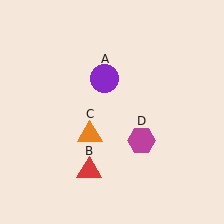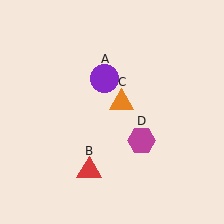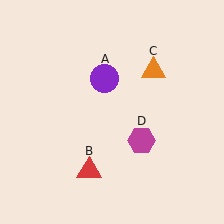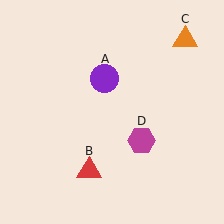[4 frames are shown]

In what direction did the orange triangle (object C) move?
The orange triangle (object C) moved up and to the right.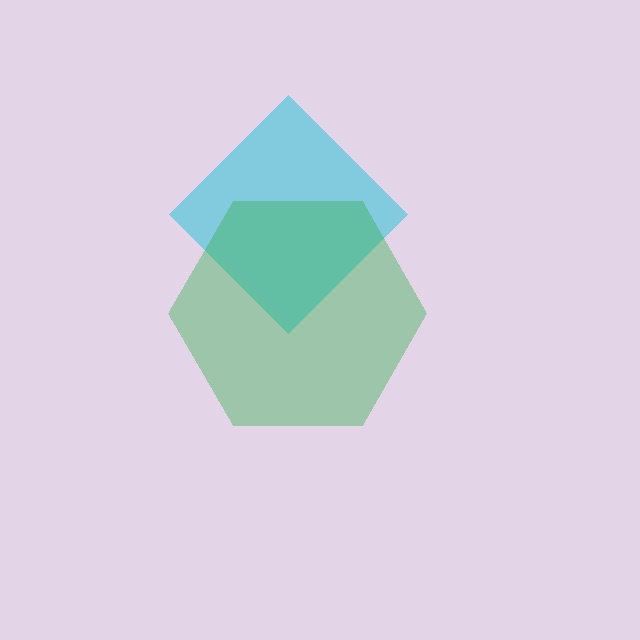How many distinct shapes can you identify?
There are 2 distinct shapes: a cyan diamond, a green hexagon.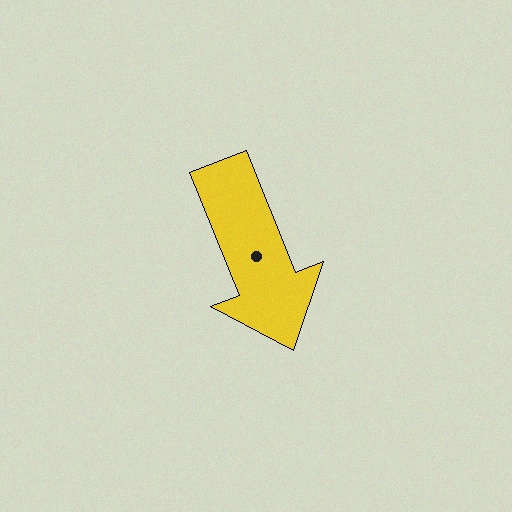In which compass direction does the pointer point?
South.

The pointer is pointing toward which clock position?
Roughly 5 o'clock.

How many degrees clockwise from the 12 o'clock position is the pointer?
Approximately 158 degrees.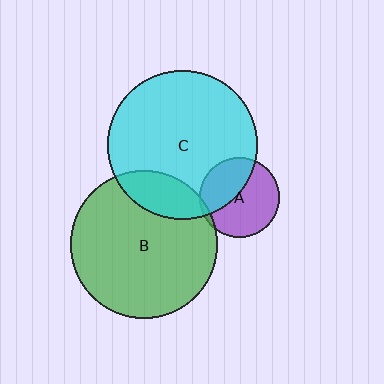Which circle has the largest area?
Circle C (cyan).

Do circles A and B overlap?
Yes.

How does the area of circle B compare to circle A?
Approximately 3.4 times.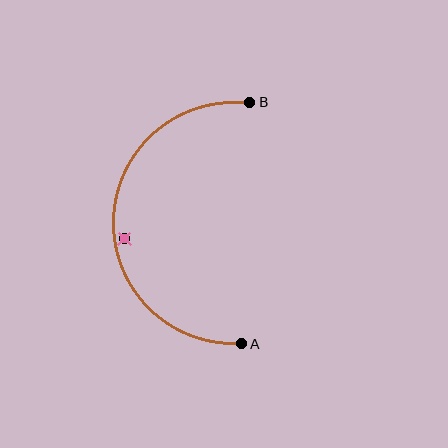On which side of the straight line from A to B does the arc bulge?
The arc bulges to the left of the straight line connecting A and B.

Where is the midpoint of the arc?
The arc midpoint is the point on the curve farthest from the straight line joining A and B. It sits to the left of that line.